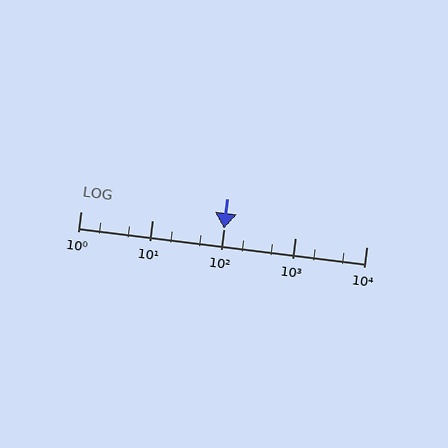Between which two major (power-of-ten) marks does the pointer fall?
The pointer is between 100 and 1000.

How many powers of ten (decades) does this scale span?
The scale spans 4 decades, from 1 to 10000.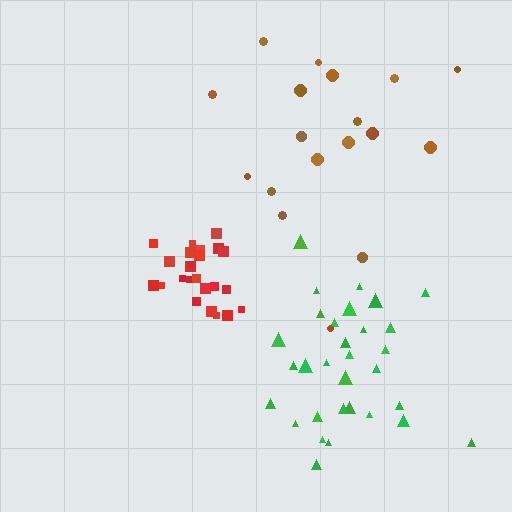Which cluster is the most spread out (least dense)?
Brown.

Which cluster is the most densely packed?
Red.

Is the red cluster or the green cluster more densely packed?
Red.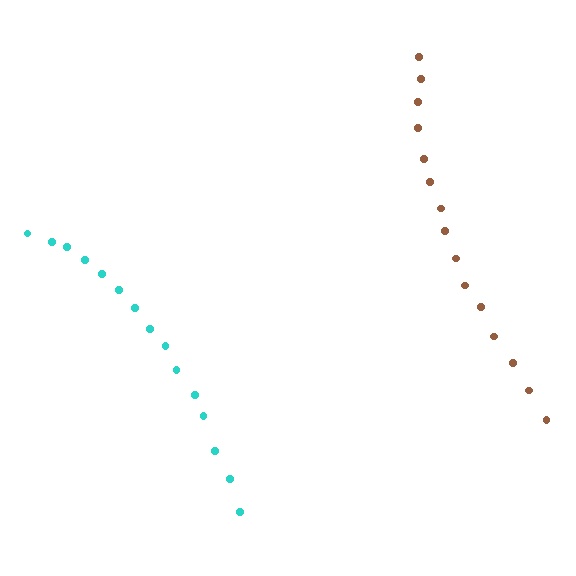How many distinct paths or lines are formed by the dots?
There are 2 distinct paths.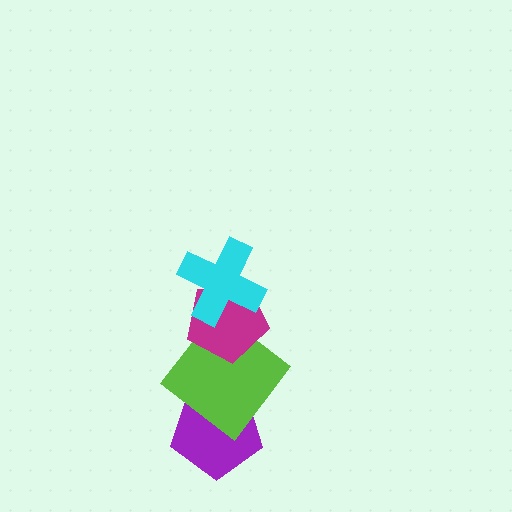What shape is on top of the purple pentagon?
The lime diamond is on top of the purple pentagon.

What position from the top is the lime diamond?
The lime diamond is 3rd from the top.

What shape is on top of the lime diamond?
The magenta pentagon is on top of the lime diamond.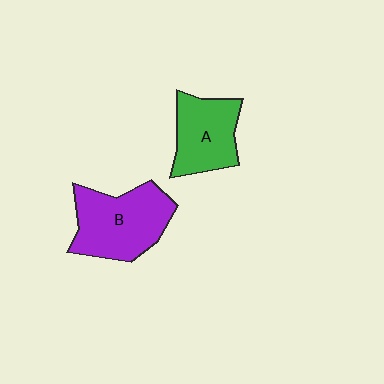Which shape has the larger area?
Shape B (purple).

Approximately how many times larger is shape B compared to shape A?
Approximately 1.3 times.